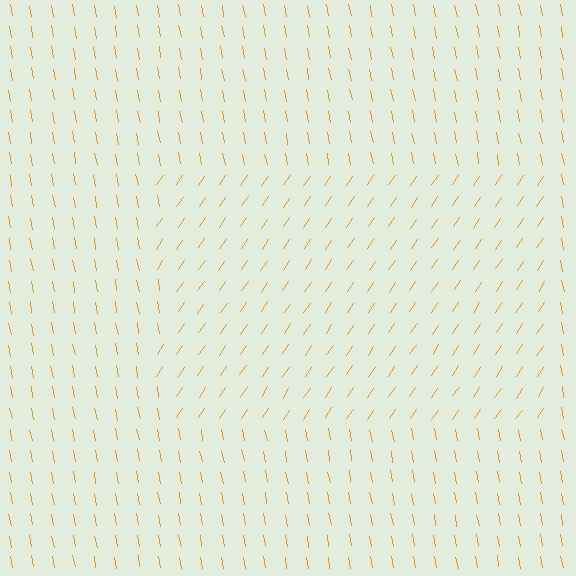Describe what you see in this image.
The image is filled with small orange line segments. A rectangle region in the image has lines oriented differently from the surrounding lines, creating a visible texture boundary.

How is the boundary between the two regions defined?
The boundary is defined purely by a change in line orientation (approximately 45 degrees difference). All lines are the same color and thickness.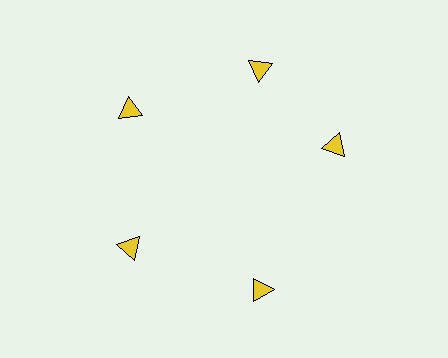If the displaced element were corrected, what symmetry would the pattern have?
It would have 5-fold rotational symmetry — the pattern would map onto itself every 72 degrees.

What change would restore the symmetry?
The symmetry would be restored by rotating it back into even spacing with its neighbors so that all 5 triangles sit at equal angles and equal distance from the center.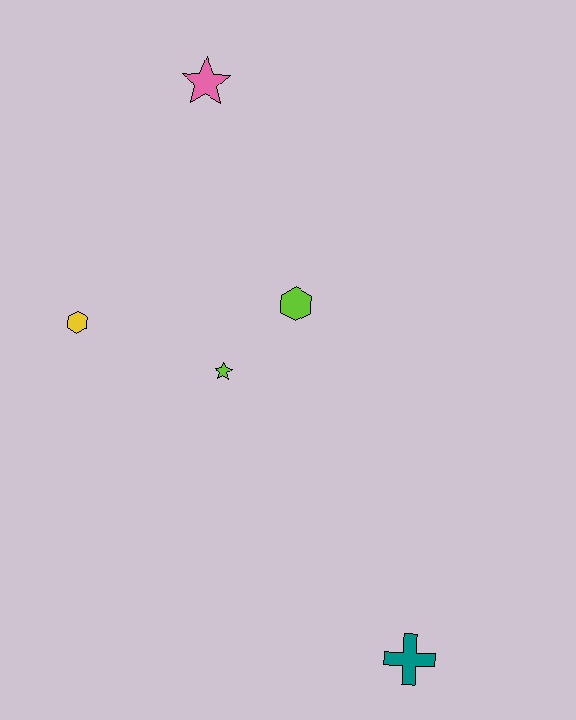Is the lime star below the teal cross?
No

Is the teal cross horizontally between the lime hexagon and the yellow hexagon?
No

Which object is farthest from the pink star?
The teal cross is farthest from the pink star.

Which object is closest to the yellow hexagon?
The lime star is closest to the yellow hexagon.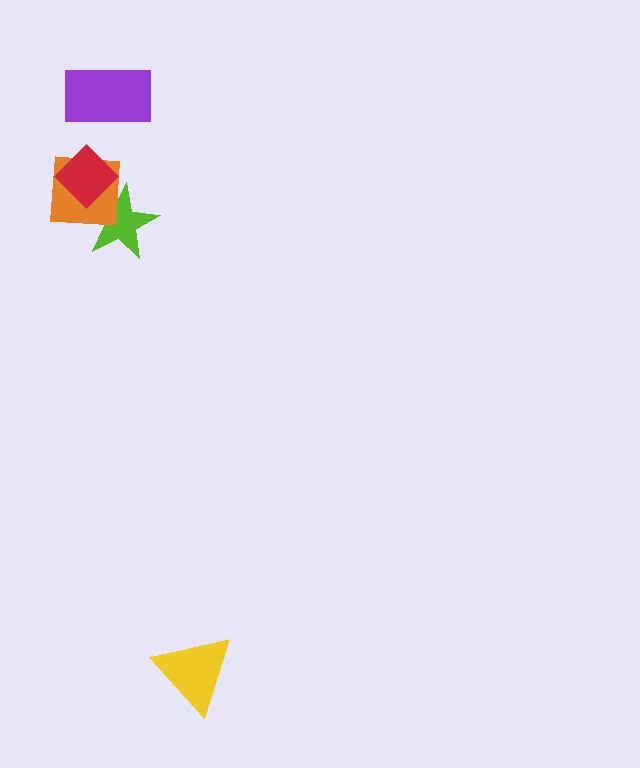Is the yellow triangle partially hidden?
No, no other shape covers it.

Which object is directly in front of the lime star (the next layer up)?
The orange square is directly in front of the lime star.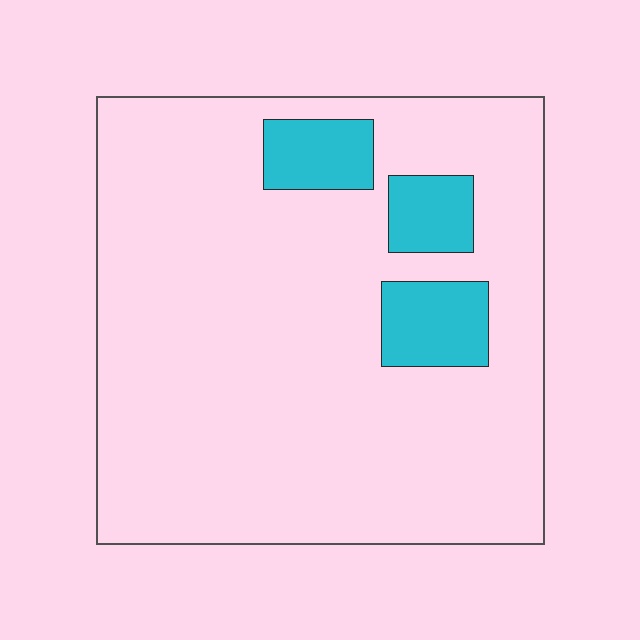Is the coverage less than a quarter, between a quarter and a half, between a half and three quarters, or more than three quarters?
Less than a quarter.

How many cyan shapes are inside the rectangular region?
3.